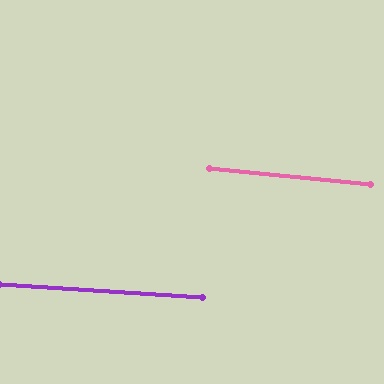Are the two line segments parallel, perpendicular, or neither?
Parallel — their directions differ by only 2.0°.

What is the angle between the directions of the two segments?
Approximately 2 degrees.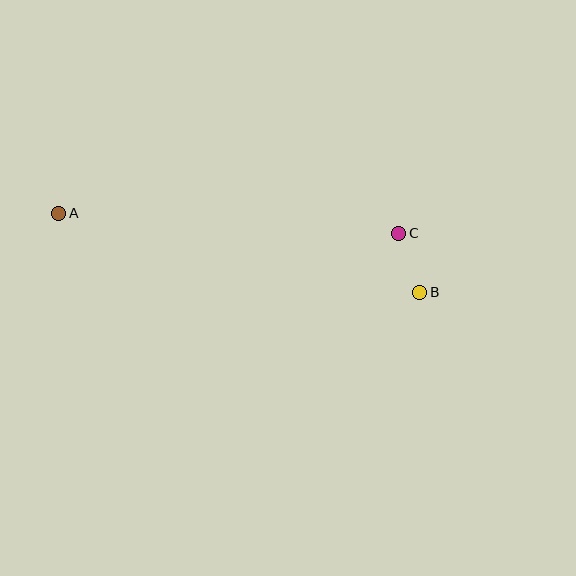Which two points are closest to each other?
Points B and C are closest to each other.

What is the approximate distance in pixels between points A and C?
The distance between A and C is approximately 340 pixels.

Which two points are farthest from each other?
Points A and B are farthest from each other.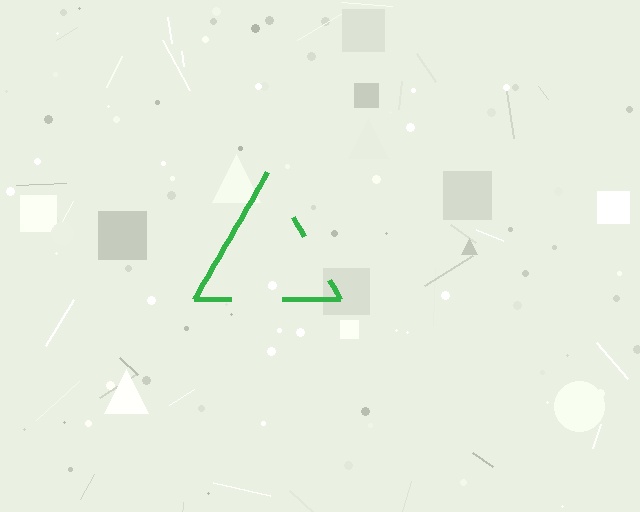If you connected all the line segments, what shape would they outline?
They would outline a triangle.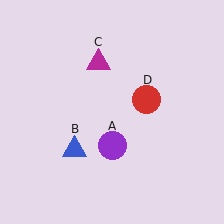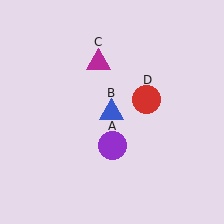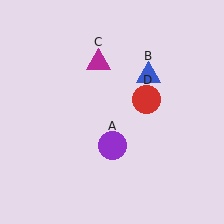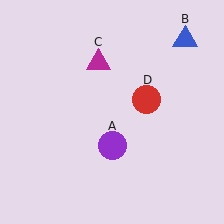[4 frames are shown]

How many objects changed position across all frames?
1 object changed position: blue triangle (object B).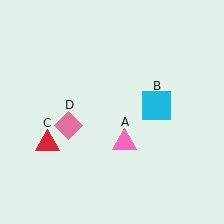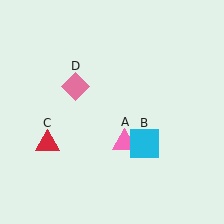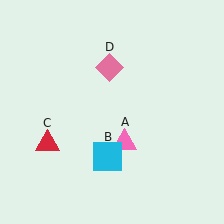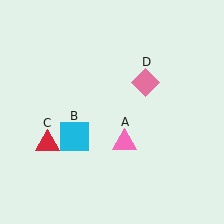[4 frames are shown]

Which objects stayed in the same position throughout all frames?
Pink triangle (object A) and red triangle (object C) remained stationary.